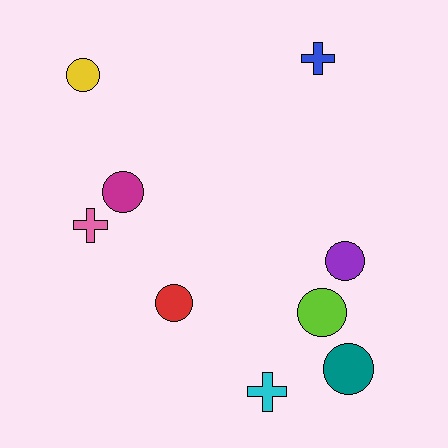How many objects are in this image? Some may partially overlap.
There are 9 objects.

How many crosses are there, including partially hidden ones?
There are 3 crosses.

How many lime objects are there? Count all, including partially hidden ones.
There is 1 lime object.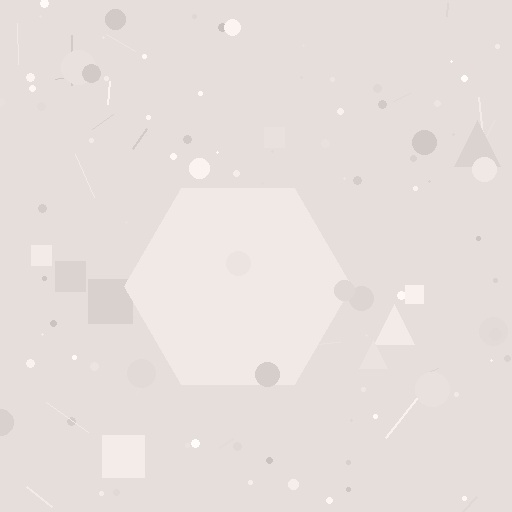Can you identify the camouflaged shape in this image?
The camouflaged shape is a hexagon.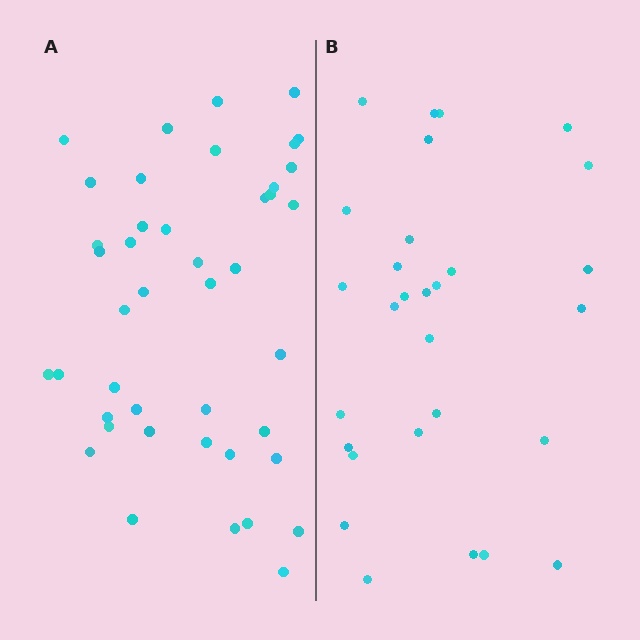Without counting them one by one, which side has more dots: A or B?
Region A (the left region) has more dots.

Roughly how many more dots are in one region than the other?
Region A has approximately 15 more dots than region B.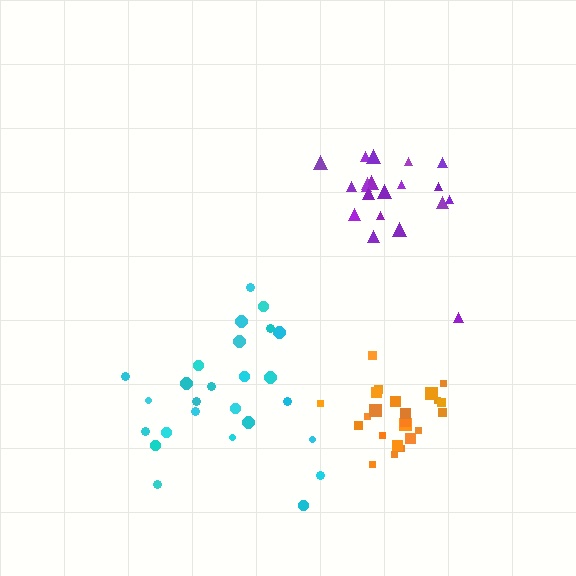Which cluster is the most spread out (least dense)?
Cyan.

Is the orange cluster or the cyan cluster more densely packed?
Orange.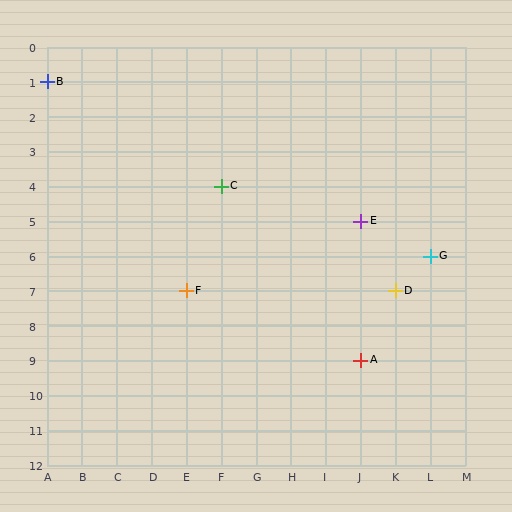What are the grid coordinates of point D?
Point D is at grid coordinates (K, 7).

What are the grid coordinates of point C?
Point C is at grid coordinates (F, 4).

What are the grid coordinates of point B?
Point B is at grid coordinates (A, 1).